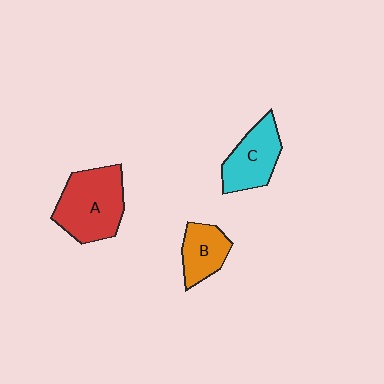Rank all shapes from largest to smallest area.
From largest to smallest: A (red), C (cyan), B (orange).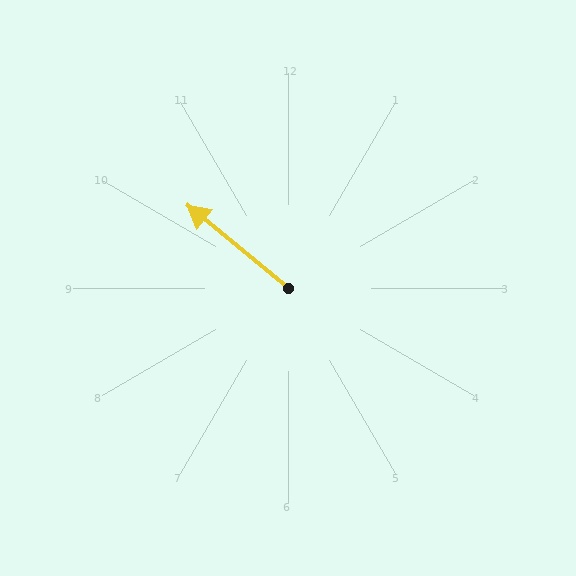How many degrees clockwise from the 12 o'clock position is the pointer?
Approximately 309 degrees.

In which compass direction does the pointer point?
Northwest.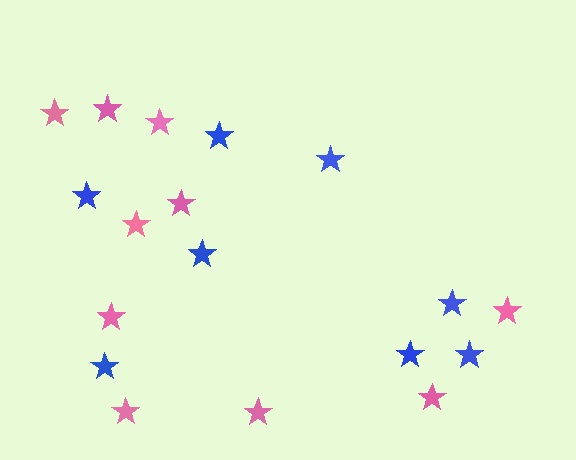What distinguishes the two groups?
There are 2 groups: one group of pink stars (10) and one group of blue stars (8).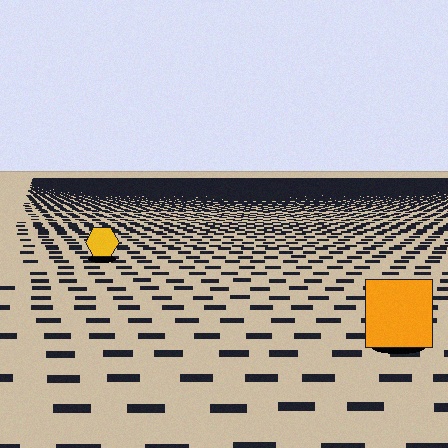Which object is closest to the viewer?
The orange square is closest. The texture marks near it are larger and more spread out.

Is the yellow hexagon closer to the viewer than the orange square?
No. The orange square is closer — you can tell from the texture gradient: the ground texture is coarser near it.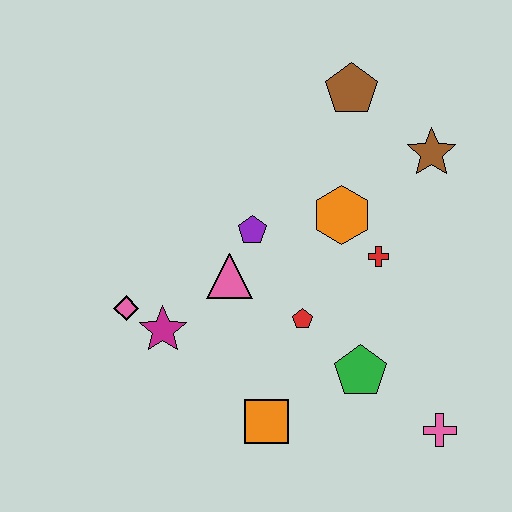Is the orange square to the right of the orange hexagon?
No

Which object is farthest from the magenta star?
The brown star is farthest from the magenta star.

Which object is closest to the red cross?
The orange hexagon is closest to the red cross.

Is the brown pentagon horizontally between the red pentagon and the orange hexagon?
No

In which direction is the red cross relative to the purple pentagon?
The red cross is to the right of the purple pentagon.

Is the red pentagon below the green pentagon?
No